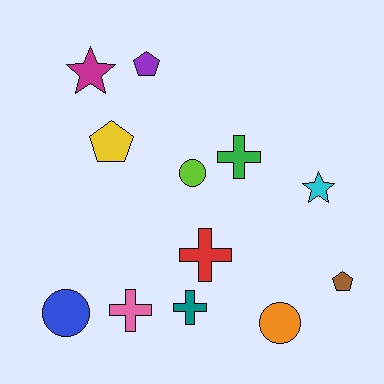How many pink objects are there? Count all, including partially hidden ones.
There is 1 pink object.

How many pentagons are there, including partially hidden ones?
There are 3 pentagons.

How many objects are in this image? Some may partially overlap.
There are 12 objects.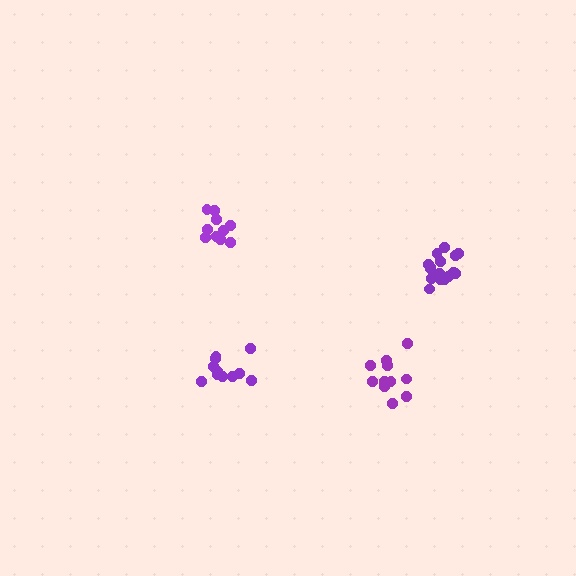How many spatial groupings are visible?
There are 4 spatial groupings.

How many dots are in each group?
Group 1: 11 dots, Group 2: 16 dots, Group 3: 10 dots, Group 4: 11 dots (48 total).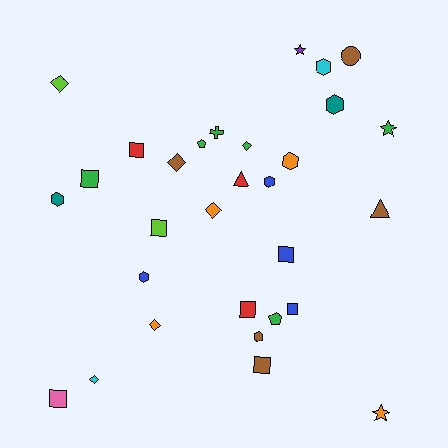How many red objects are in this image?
There are 3 red objects.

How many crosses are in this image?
There is 1 cross.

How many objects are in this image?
There are 30 objects.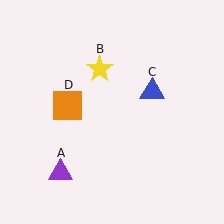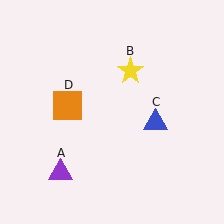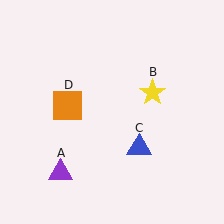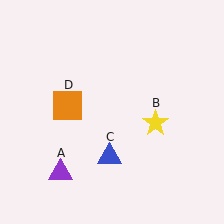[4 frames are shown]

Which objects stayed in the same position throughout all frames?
Purple triangle (object A) and orange square (object D) remained stationary.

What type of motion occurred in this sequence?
The yellow star (object B), blue triangle (object C) rotated clockwise around the center of the scene.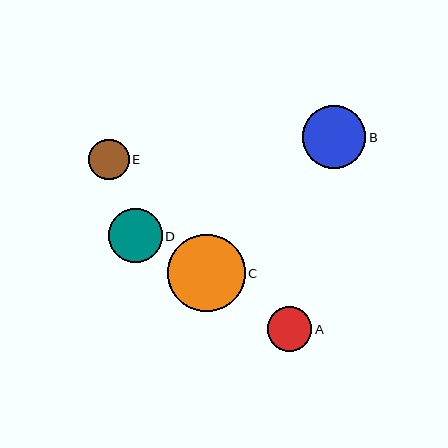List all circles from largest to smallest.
From largest to smallest: C, B, D, A, E.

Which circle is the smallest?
Circle E is the smallest with a size of approximately 41 pixels.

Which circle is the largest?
Circle C is the largest with a size of approximately 77 pixels.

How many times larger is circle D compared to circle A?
Circle D is approximately 1.2 times the size of circle A.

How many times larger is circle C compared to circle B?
Circle C is approximately 1.2 times the size of circle B.